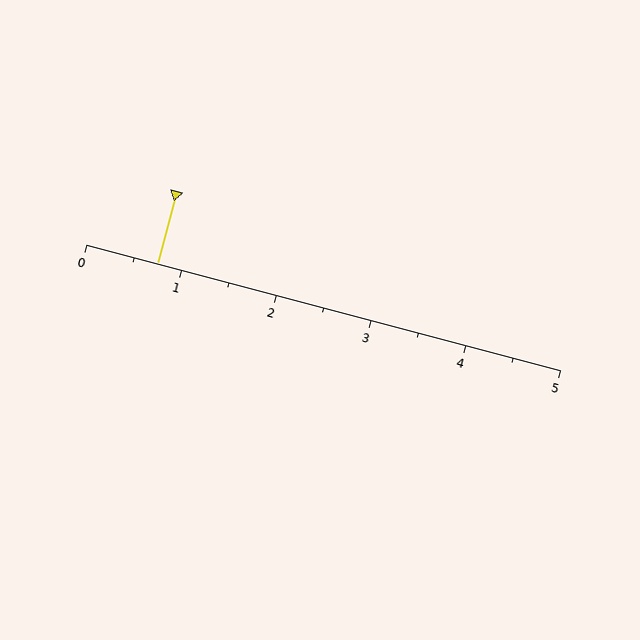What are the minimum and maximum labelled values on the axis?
The axis runs from 0 to 5.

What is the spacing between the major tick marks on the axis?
The major ticks are spaced 1 apart.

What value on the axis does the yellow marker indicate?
The marker indicates approximately 0.8.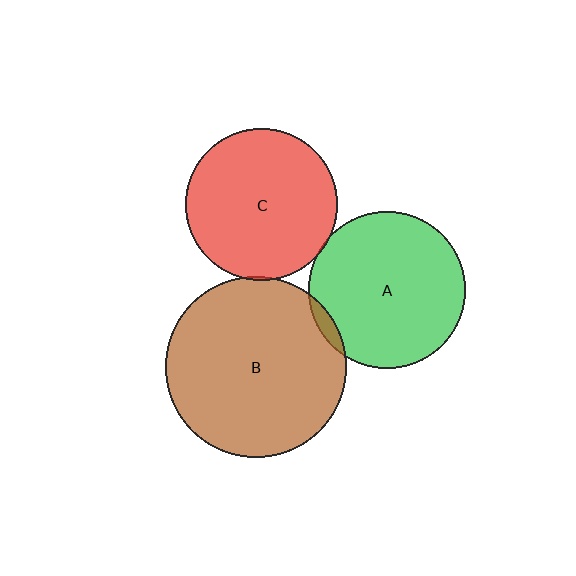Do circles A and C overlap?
Yes.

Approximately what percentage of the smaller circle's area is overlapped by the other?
Approximately 5%.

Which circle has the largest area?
Circle B (brown).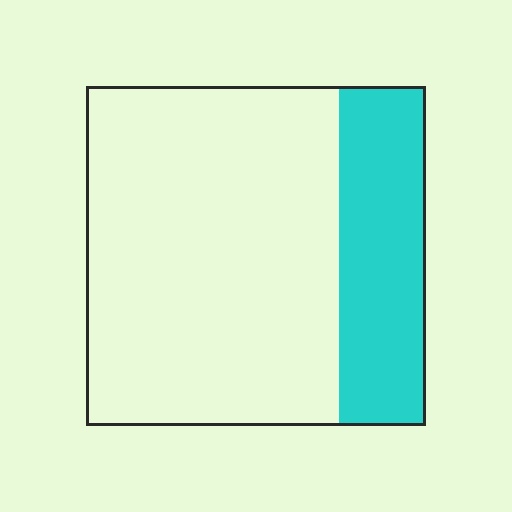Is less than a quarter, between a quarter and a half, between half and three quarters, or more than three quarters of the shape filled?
Between a quarter and a half.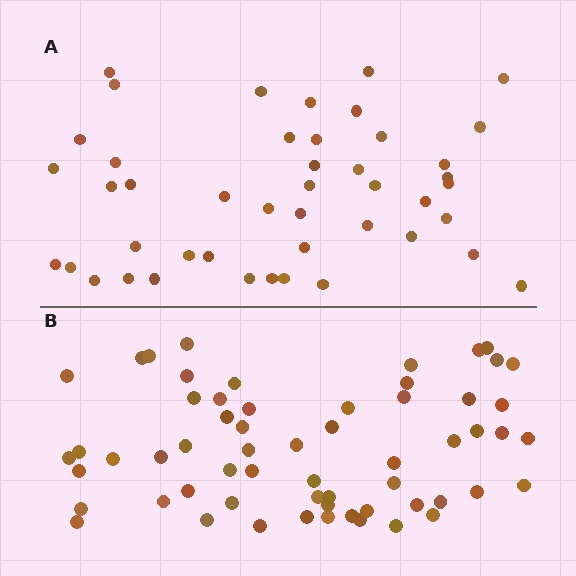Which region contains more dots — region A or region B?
Region B (the bottom region) has more dots.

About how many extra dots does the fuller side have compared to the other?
Region B has approximately 15 more dots than region A.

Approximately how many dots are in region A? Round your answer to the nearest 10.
About 40 dots. (The exact count is 45, which rounds to 40.)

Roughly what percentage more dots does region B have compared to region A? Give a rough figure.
About 35% more.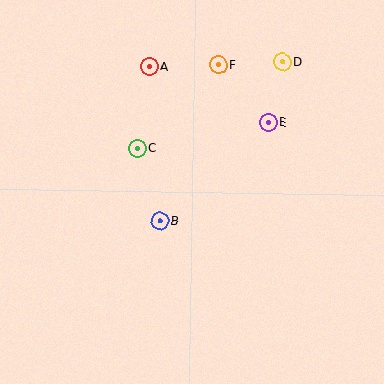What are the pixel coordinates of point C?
Point C is at (137, 148).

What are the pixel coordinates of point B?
Point B is at (160, 221).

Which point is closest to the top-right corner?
Point D is closest to the top-right corner.